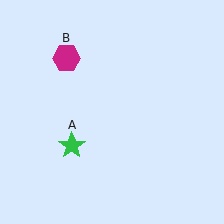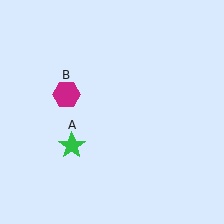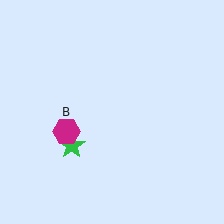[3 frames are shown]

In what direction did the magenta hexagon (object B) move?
The magenta hexagon (object B) moved down.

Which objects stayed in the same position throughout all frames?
Green star (object A) remained stationary.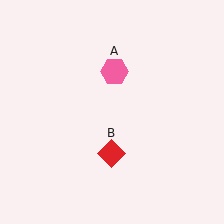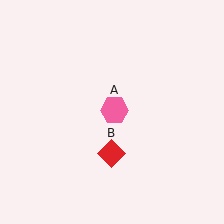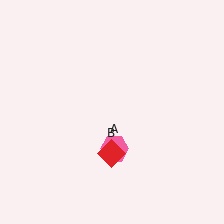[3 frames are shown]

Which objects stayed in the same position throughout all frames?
Red diamond (object B) remained stationary.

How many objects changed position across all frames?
1 object changed position: pink hexagon (object A).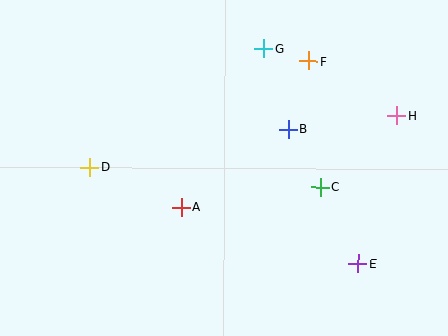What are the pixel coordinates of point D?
Point D is at (90, 168).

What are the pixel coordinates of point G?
Point G is at (263, 49).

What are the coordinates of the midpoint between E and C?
The midpoint between E and C is at (339, 225).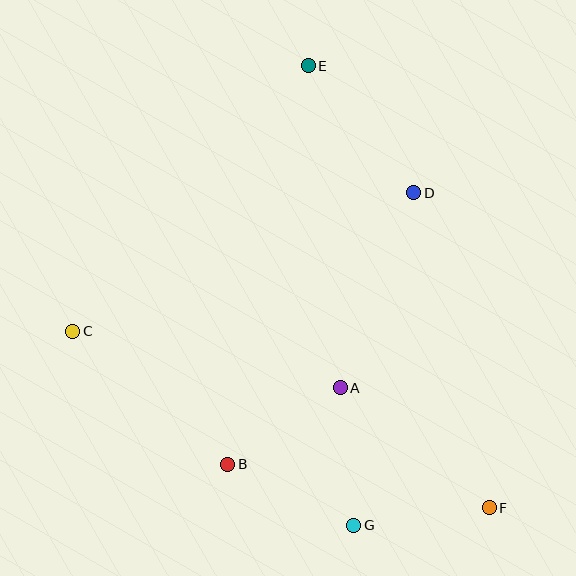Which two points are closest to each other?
Points A and B are closest to each other.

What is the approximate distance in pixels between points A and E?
The distance between A and E is approximately 324 pixels.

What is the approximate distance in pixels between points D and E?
The distance between D and E is approximately 165 pixels.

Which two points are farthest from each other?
Points E and F are farthest from each other.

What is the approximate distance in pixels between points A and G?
The distance between A and G is approximately 138 pixels.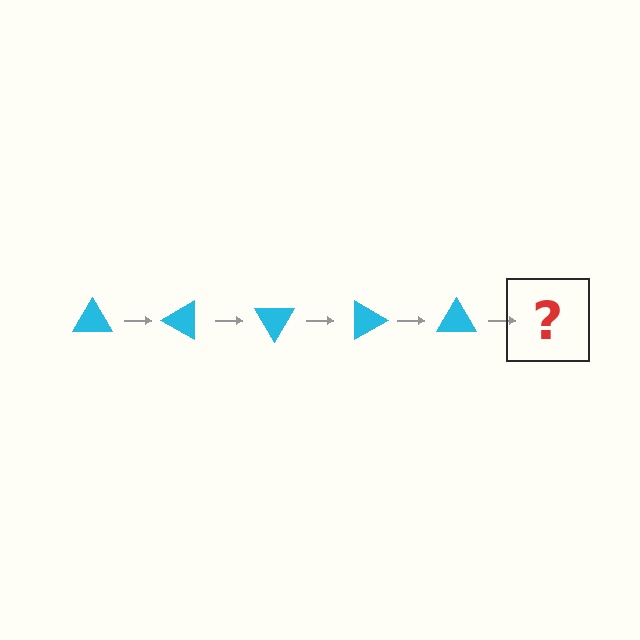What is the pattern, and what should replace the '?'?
The pattern is that the triangle rotates 30 degrees each step. The '?' should be a cyan triangle rotated 150 degrees.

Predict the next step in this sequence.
The next step is a cyan triangle rotated 150 degrees.